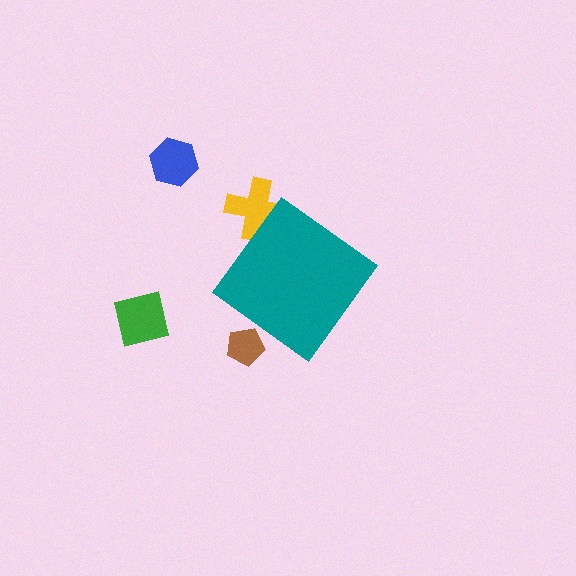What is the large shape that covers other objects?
A teal diamond.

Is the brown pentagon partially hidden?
Yes, the brown pentagon is partially hidden behind the teal diamond.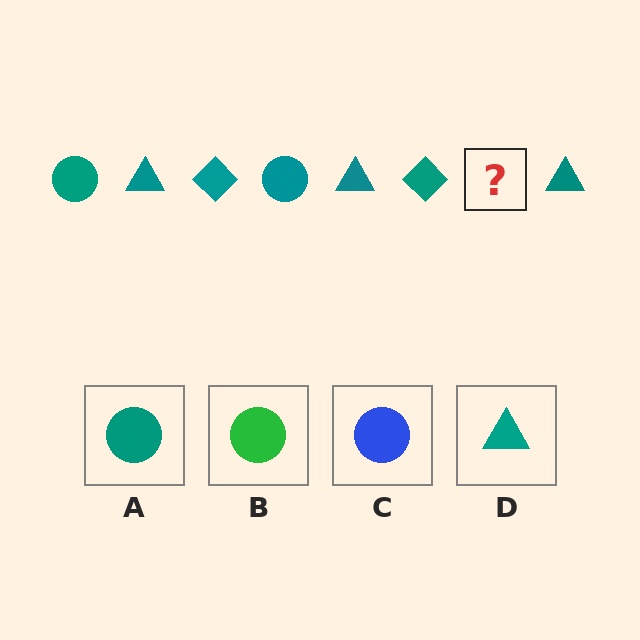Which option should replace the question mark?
Option A.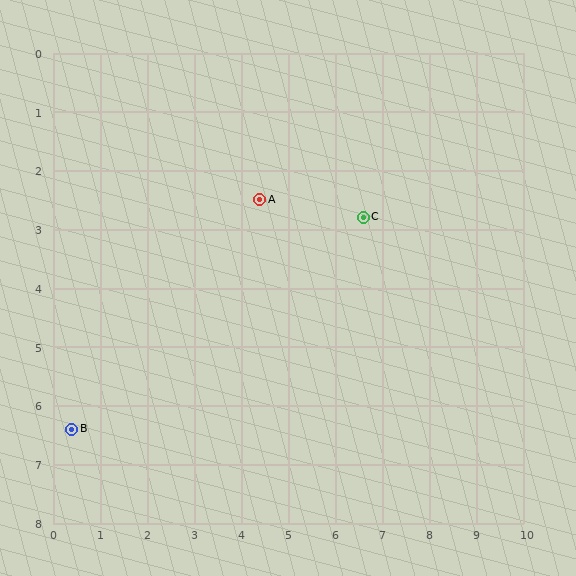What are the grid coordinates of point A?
Point A is at approximately (4.4, 2.5).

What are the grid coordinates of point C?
Point C is at approximately (6.6, 2.8).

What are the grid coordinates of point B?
Point B is at approximately (0.4, 6.4).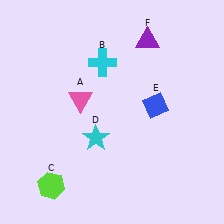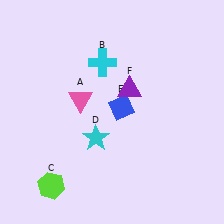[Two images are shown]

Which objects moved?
The objects that moved are: the blue diamond (E), the purple triangle (F).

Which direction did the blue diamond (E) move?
The blue diamond (E) moved left.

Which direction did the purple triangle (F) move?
The purple triangle (F) moved down.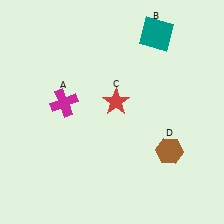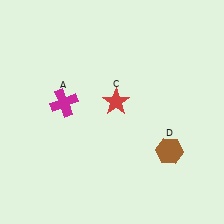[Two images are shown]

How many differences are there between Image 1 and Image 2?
There is 1 difference between the two images.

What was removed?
The teal square (B) was removed in Image 2.